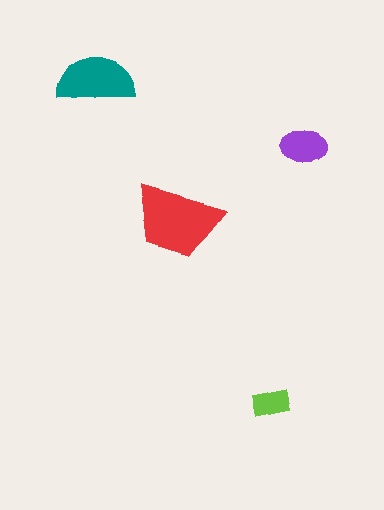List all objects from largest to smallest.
The red trapezoid, the teal semicircle, the purple ellipse, the lime rectangle.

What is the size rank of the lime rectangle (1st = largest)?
4th.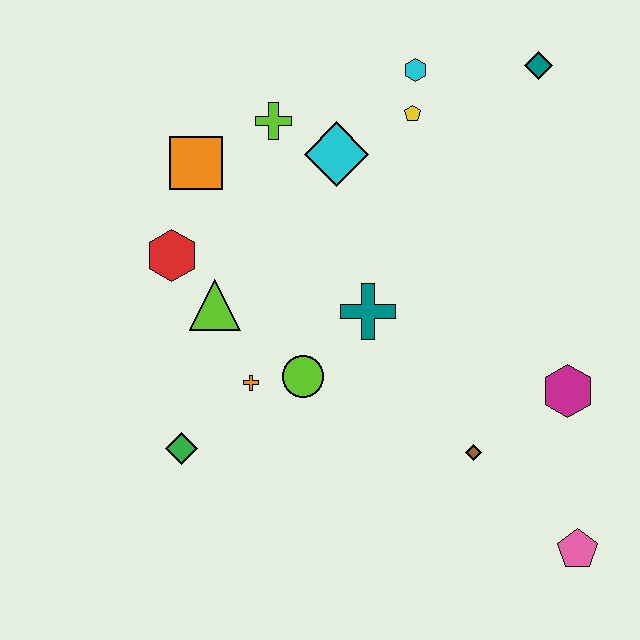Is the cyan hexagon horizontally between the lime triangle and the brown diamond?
Yes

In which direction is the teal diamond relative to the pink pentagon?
The teal diamond is above the pink pentagon.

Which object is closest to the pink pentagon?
The brown diamond is closest to the pink pentagon.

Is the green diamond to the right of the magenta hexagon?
No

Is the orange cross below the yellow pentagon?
Yes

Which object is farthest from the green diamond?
The teal diamond is farthest from the green diamond.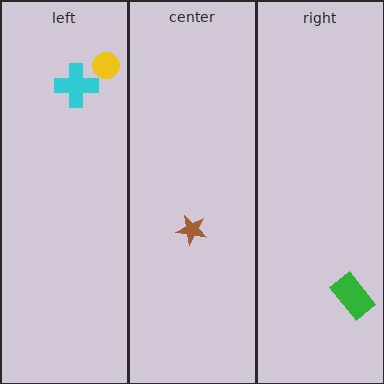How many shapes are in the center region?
1.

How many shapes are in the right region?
1.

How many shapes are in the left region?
2.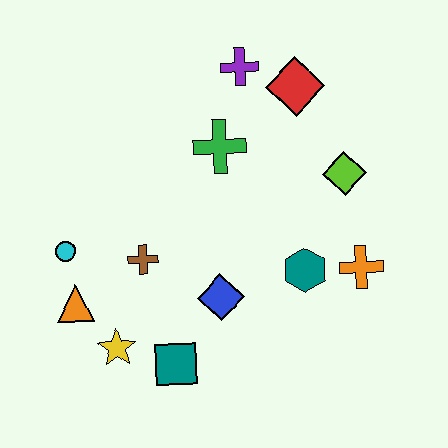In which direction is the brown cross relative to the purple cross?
The brown cross is below the purple cross.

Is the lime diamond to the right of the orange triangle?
Yes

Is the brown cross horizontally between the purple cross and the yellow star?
Yes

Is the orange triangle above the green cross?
No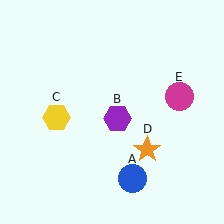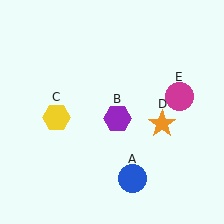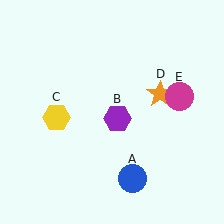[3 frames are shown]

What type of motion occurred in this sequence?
The orange star (object D) rotated counterclockwise around the center of the scene.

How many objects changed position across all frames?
1 object changed position: orange star (object D).